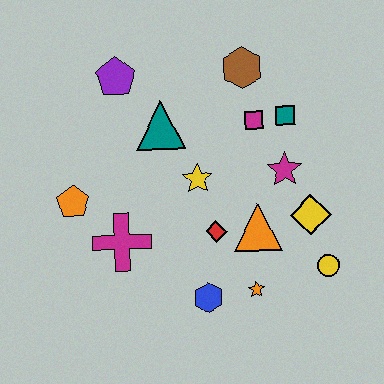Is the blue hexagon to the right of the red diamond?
No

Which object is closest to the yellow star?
The red diamond is closest to the yellow star.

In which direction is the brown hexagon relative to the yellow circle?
The brown hexagon is above the yellow circle.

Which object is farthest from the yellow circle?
The purple pentagon is farthest from the yellow circle.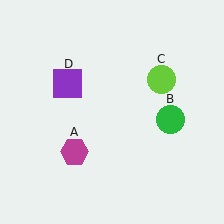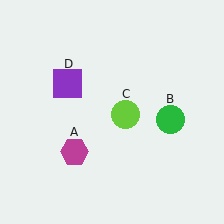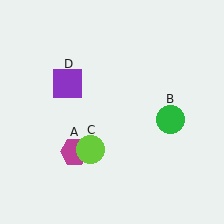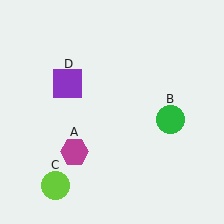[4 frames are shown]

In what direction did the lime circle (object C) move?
The lime circle (object C) moved down and to the left.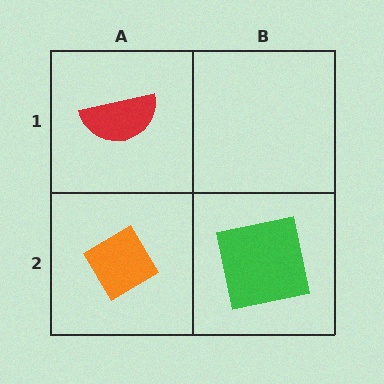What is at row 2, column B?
A green square.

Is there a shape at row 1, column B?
No, that cell is empty.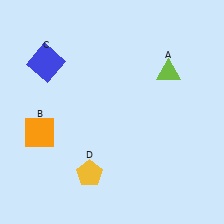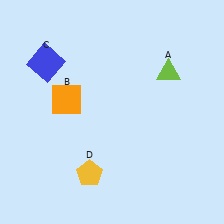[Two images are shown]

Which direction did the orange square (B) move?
The orange square (B) moved up.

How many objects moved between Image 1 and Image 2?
1 object moved between the two images.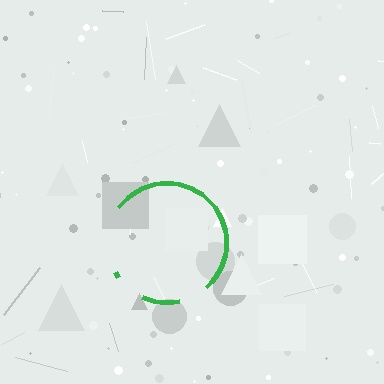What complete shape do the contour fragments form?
The contour fragments form a circle.